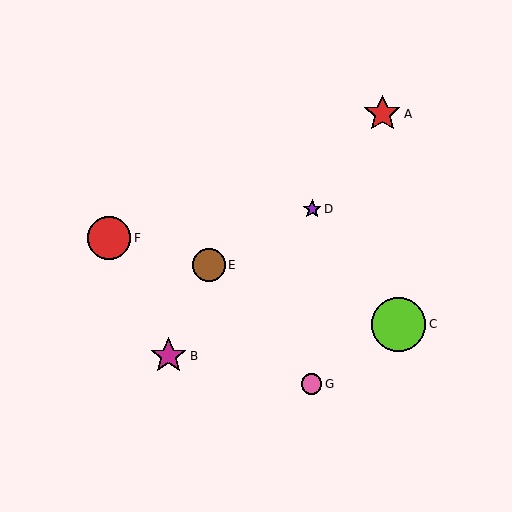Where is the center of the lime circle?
The center of the lime circle is at (399, 324).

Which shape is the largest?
The lime circle (labeled C) is the largest.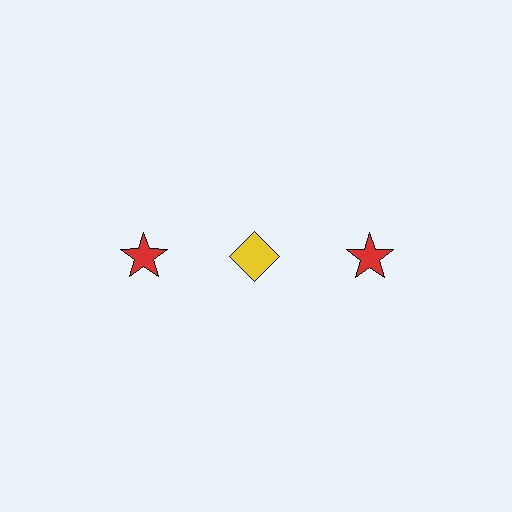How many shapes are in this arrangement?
There are 3 shapes arranged in a grid pattern.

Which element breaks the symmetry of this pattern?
The yellow diamond in the top row, second from left column breaks the symmetry. All other shapes are red stars.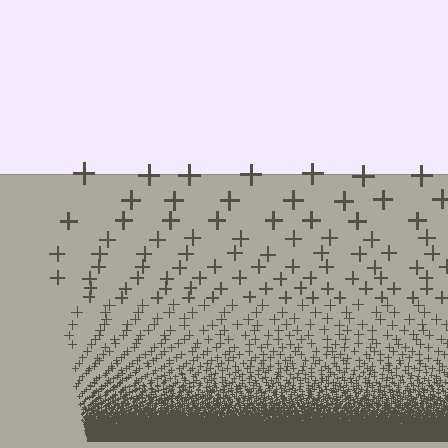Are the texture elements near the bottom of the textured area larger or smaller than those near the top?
Smaller. The gradient is inverted — elements near the bottom are smaller and denser.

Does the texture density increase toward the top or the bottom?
Density increases toward the bottom.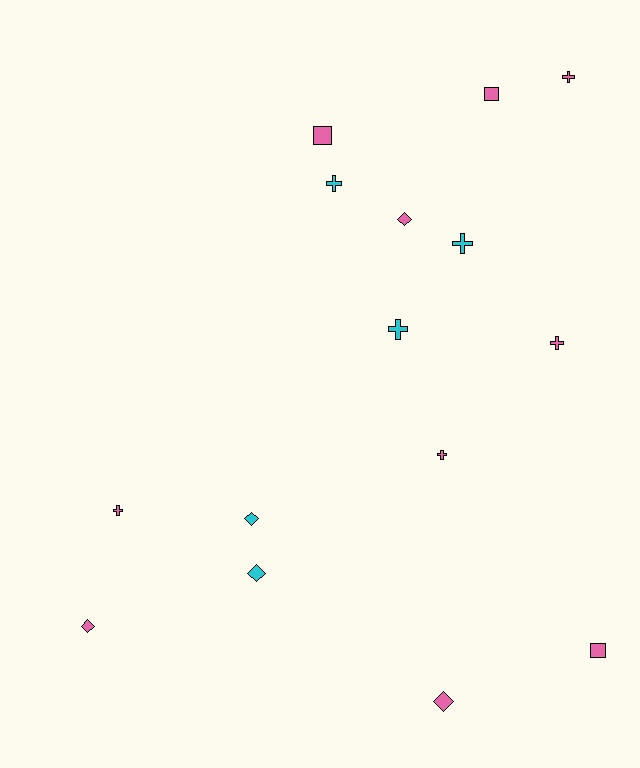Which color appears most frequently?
Pink, with 10 objects.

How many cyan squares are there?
There are no cyan squares.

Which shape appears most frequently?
Cross, with 7 objects.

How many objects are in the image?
There are 15 objects.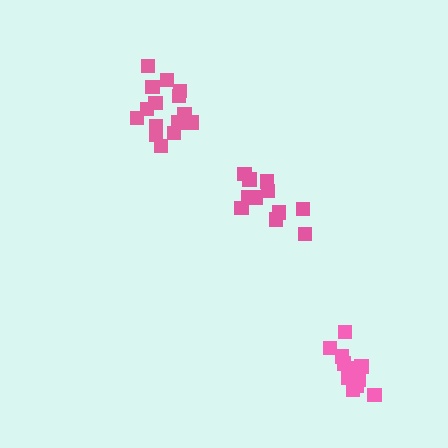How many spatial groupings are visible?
There are 3 spatial groupings.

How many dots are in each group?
Group 1: 15 dots, Group 2: 11 dots, Group 3: 12 dots (38 total).